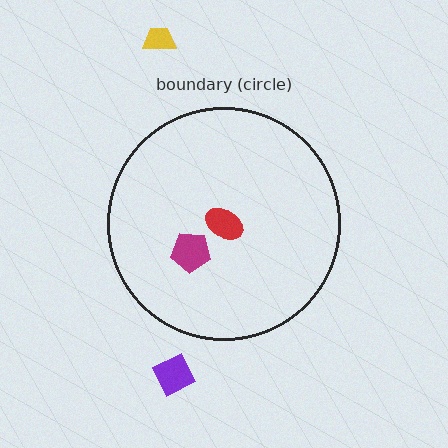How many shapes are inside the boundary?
2 inside, 2 outside.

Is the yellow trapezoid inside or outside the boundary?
Outside.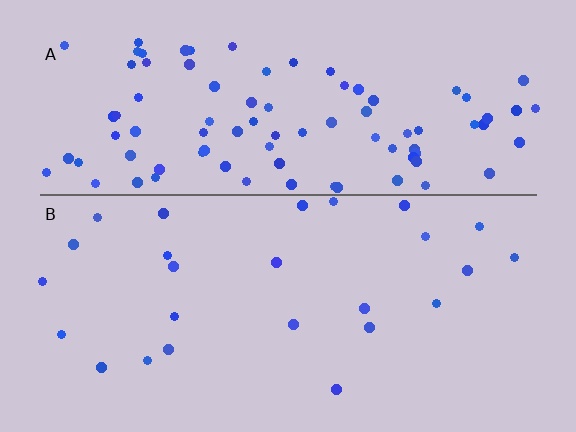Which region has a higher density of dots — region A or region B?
A (the top).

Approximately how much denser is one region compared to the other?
Approximately 3.7× — region A over region B.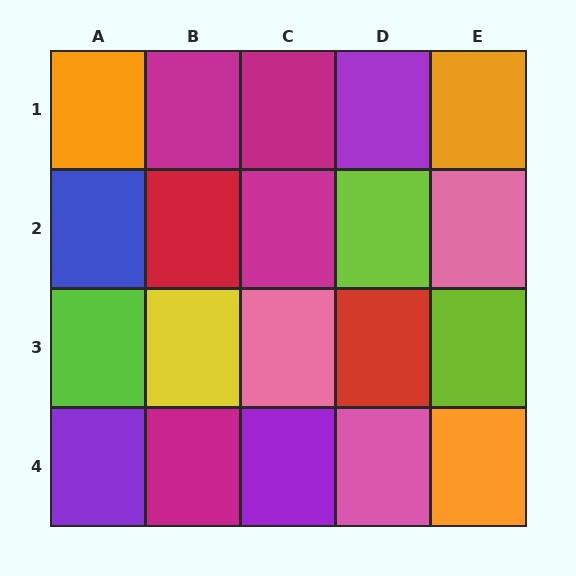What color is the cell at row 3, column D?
Red.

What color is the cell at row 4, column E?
Orange.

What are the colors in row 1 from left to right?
Orange, magenta, magenta, purple, orange.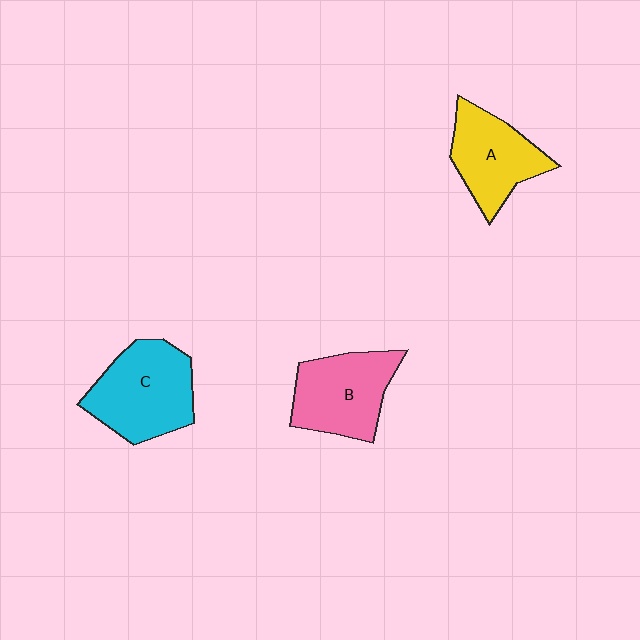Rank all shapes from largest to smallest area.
From largest to smallest: C (cyan), B (pink), A (yellow).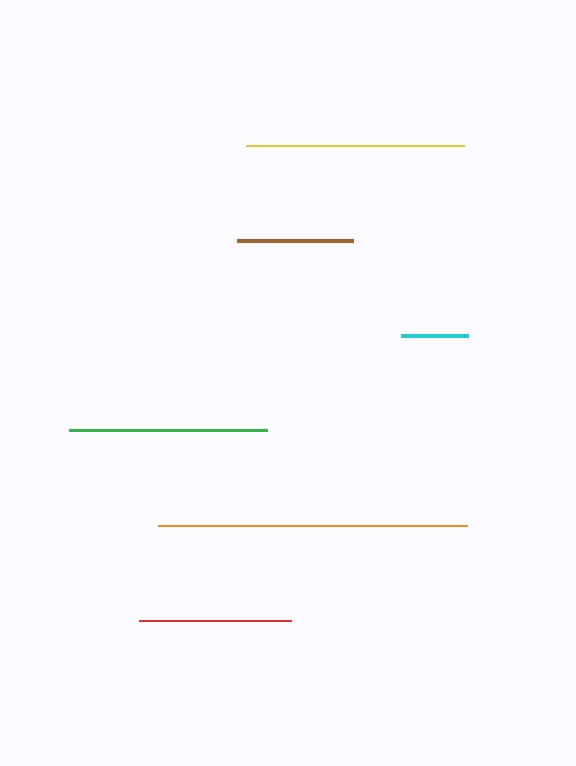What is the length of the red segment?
The red segment is approximately 152 pixels long.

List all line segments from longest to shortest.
From longest to shortest: orange, yellow, green, red, brown, cyan.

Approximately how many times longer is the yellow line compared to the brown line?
The yellow line is approximately 1.9 times the length of the brown line.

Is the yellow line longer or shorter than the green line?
The yellow line is longer than the green line.